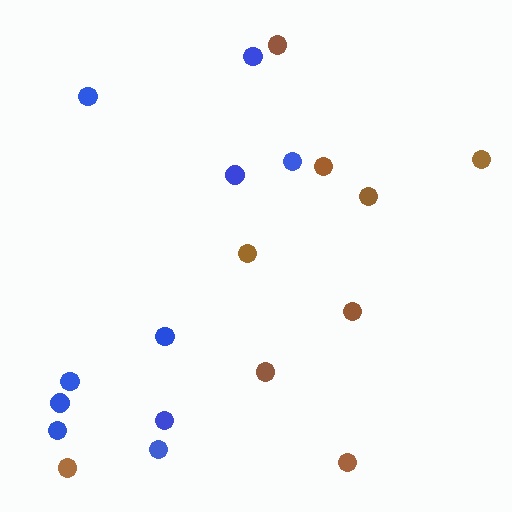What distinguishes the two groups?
There are 2 groups: one group of blue circles (10) and one group of brown circles (9).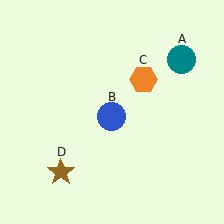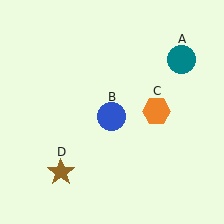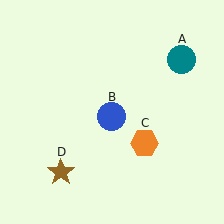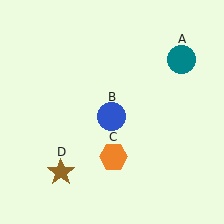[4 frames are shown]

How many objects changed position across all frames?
1 object changed position: orange hexagon (object C).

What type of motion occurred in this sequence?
The orange hexagon (object C) rotated clockwise around the center of the scene.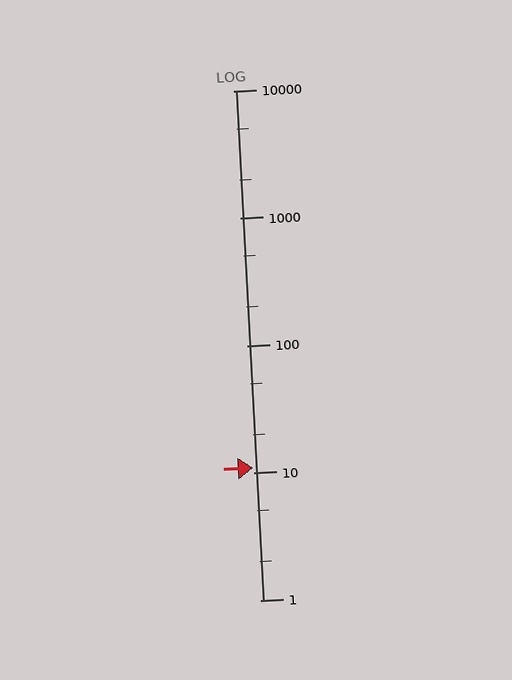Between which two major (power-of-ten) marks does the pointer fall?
The pointer is between 10 and 100.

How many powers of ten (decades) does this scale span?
The scale spans 4 decades, from 1 to 10000.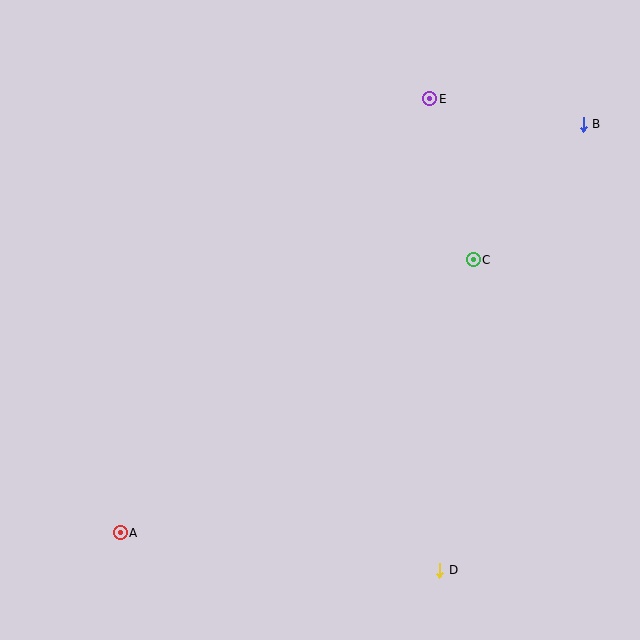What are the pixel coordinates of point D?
Point D is at (440, 570).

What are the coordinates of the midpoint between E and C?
The midpoint between E and C is at (451, 179).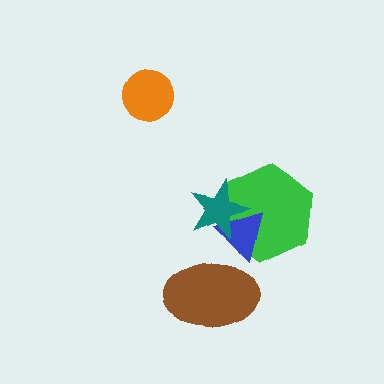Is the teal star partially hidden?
No, no other shape covers it.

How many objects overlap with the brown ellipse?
1 object overlaps with the brown ellipse.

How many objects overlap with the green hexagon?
2 objects overlap with the green hexagon.